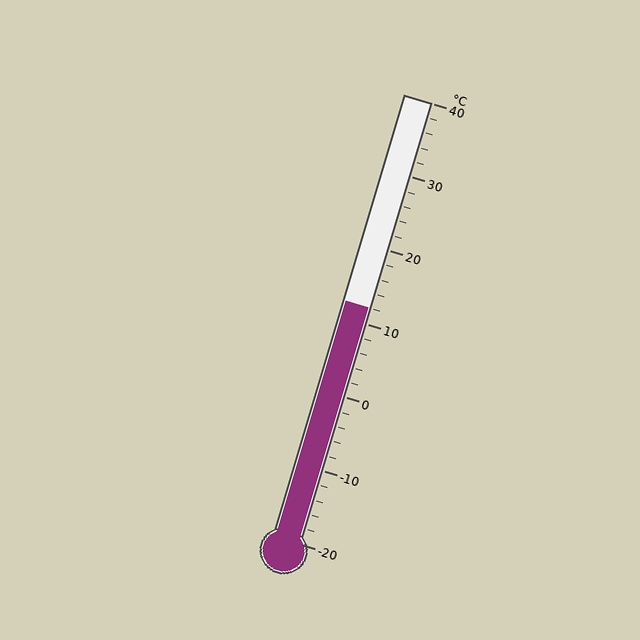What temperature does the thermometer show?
The thermometer shows approximately 12°C.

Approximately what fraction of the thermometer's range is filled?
The thermometer is filled to approximately 55% of its range.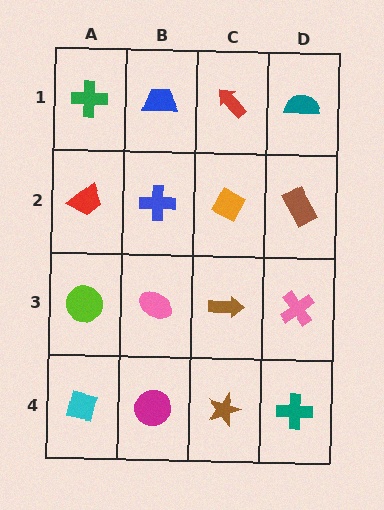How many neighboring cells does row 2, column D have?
3.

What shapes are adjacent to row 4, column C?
A brown arrow (row 3, column C), a magenta circle (row 4, column B), a teal cross (row 4, column D).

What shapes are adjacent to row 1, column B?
A blue cross (row 2, column B), a green cross (row 1, column A), a red arrow (row 1, column C).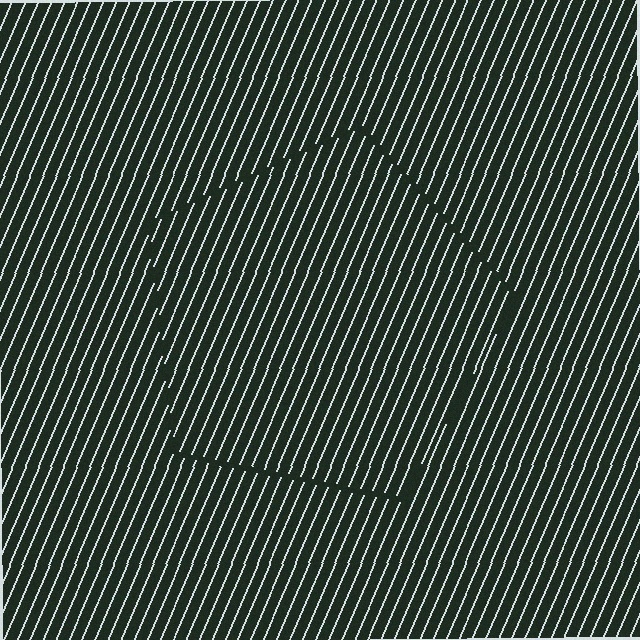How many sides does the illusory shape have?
5 sides — the line-ends trace a pentagon.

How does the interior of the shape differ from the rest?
The interior of the shape contains the same grating, shifted by half a period — the contour is defined by the phase discontinuity where line-ends from the inner and outer gratings abut.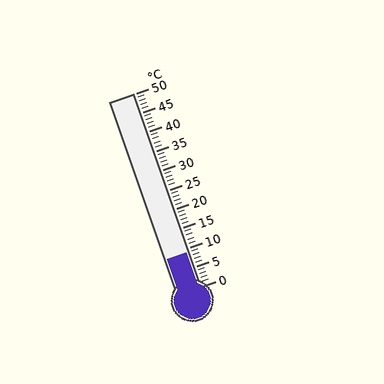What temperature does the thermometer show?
The thermometer shows approximately 9°C.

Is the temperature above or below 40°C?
The temperature is below 40°C.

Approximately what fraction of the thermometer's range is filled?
The thermometer is filled to approximately 20% of its range.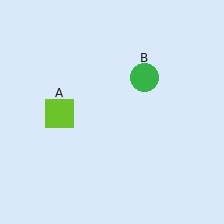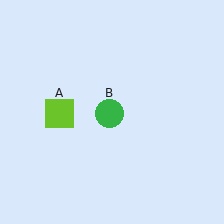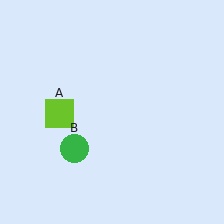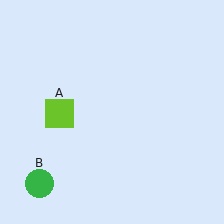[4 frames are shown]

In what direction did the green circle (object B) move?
The green circle (object B) moved down and to the left.